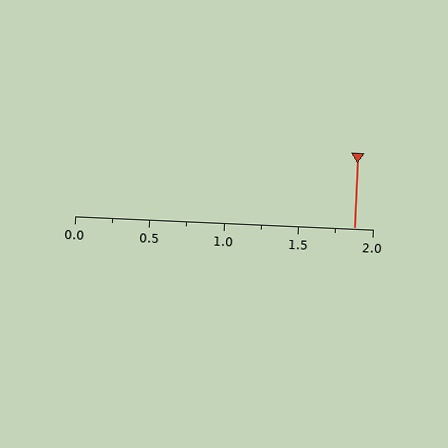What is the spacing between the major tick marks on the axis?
The major ticks are spaced 0.5 apart.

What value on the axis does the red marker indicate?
The marker indicates approximately 1.88.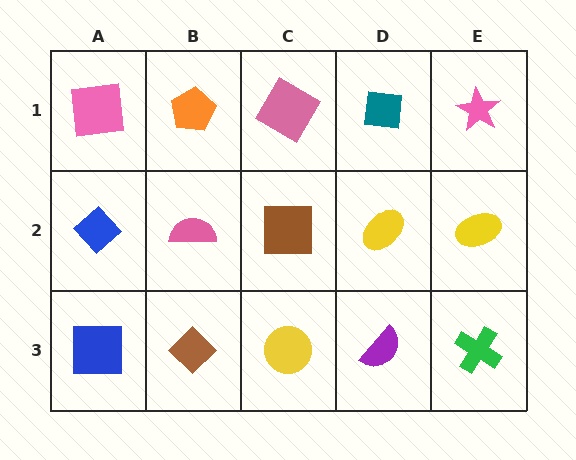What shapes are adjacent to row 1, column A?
A blue diamond (row 2, column A), an orange pentagon (row 1, column B).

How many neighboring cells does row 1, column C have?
3.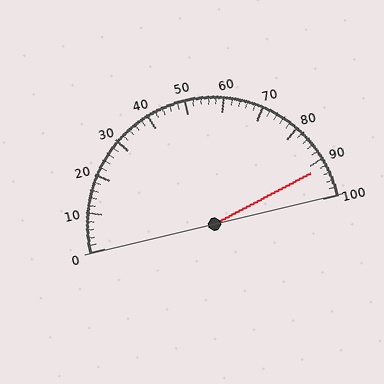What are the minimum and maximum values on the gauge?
The gauge ranges from 0 to 100.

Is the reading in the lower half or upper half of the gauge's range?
The reading is in the upper half of the range (0 to 100).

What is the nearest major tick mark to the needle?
The nearest major tick mark is 90.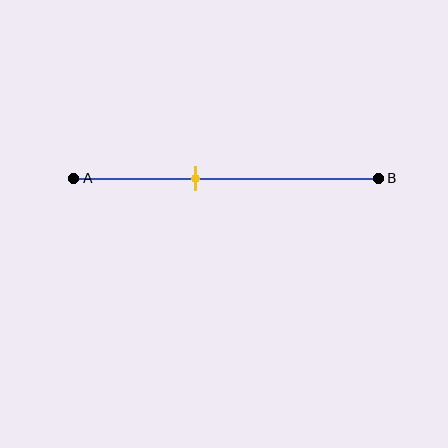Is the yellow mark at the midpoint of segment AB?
No, the mark is at about 40% from A, not at the 50% midpoint.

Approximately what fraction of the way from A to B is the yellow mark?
The yellow mark is approximately 40% of the way from A to B.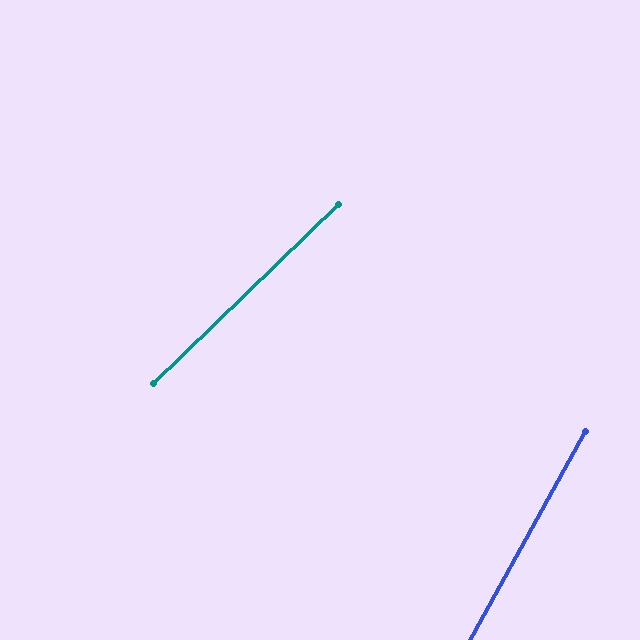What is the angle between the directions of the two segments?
Approximately 17 degrees.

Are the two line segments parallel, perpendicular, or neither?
Neither parallel nor perpendicular — they differ by about 17°.